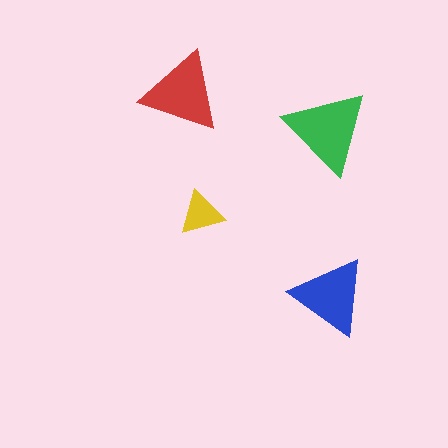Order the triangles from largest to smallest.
the green one, the red one, the blue one, the yellow one.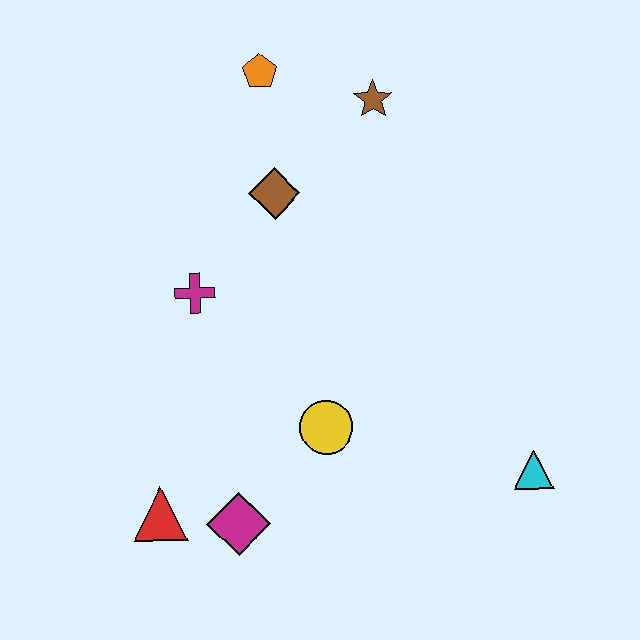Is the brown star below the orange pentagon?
Yes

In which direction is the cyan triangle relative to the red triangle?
The cyan triangle is to the right of the red triangle.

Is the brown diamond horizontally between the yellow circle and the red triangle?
Yes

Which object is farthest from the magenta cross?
The cyan triangle is farthest from the magenta cross.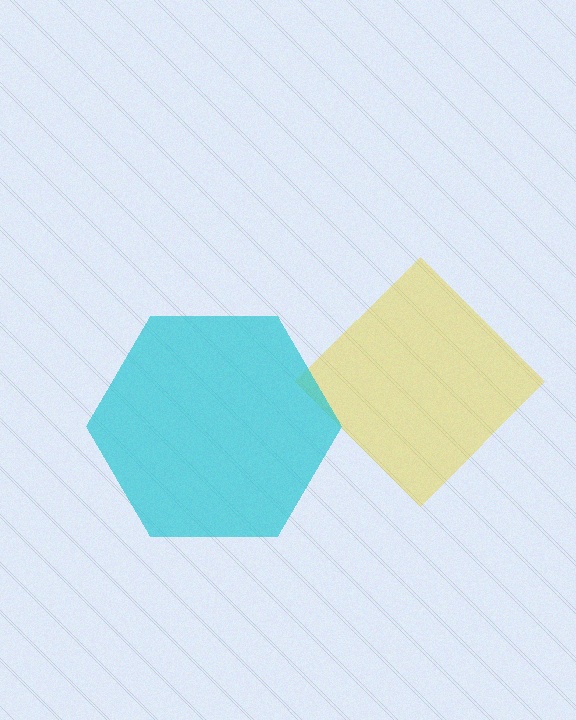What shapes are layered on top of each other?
The layered shapes are: a yellow diamond, a cyan hexagon.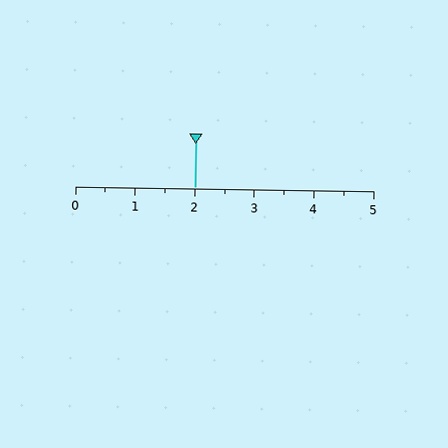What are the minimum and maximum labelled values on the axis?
The axis runs from 0 to 5.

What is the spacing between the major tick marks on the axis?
The major ticks are spaced 1 apart.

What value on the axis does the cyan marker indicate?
The marker indicates approximately 2.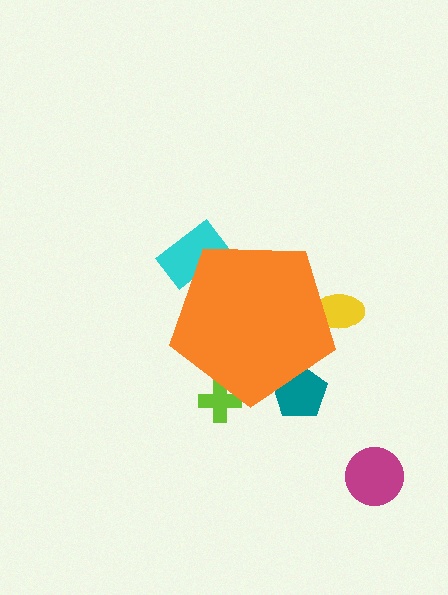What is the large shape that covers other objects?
An orange pentagon.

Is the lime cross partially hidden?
Yes, the lime cross is partially hidden behind the orange pentagon.